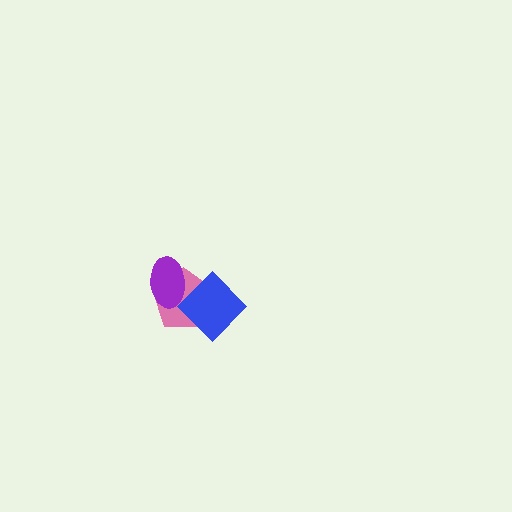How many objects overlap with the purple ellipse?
2 objects overlap with the purple ellipse.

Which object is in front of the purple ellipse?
The blue diamond is in front of the purple ellipse.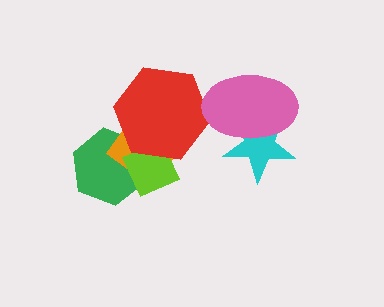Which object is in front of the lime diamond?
The red hexagon is in front of the lime diamond.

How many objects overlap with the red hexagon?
3 objects overlap with the red hexagon.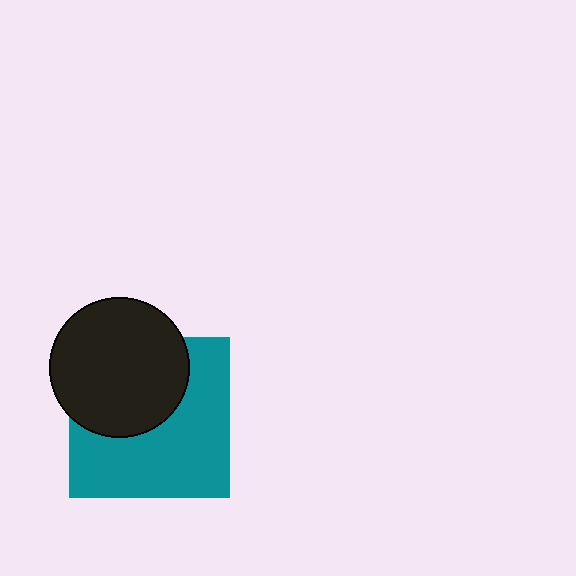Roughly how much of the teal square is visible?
About half of it is visible (roughly 58%).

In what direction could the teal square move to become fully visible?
The teal square could move down. That would shift it out from behind the black circle entirely.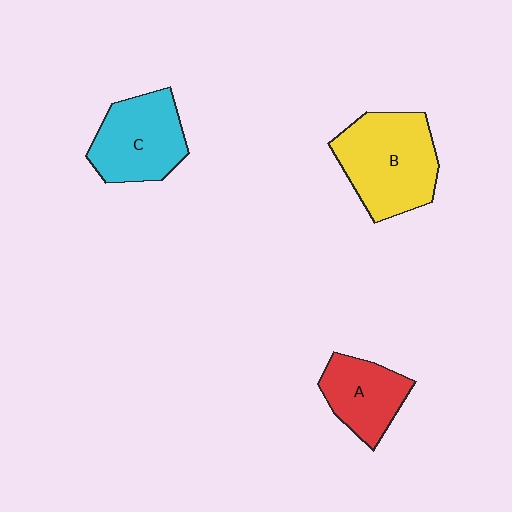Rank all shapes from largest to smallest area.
From largest to smallest: B (yellow), C (cyan), A (red).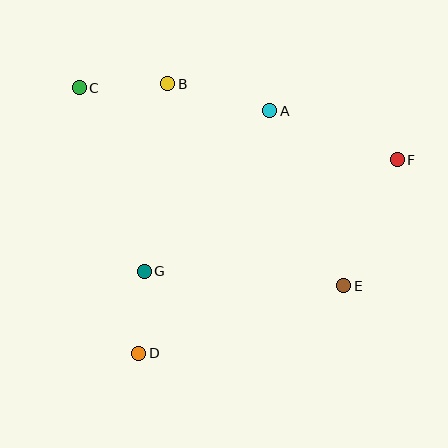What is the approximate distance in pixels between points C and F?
The distance between C and F is approximately 326 pixels.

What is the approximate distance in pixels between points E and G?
The distance between E and G is approximately 201 pixels.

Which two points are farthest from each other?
Points C and E are farthest from each other.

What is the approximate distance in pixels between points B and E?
The distance between B and E is approximately 268 pixels.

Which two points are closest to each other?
Points D and G are closest to each other.